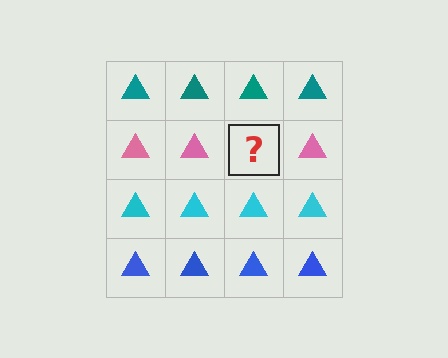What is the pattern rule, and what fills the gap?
The rule is that each row has a consistent color. The gap should be filled with a pink triangle.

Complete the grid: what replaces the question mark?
The question mark should be replaced with a pink triangle.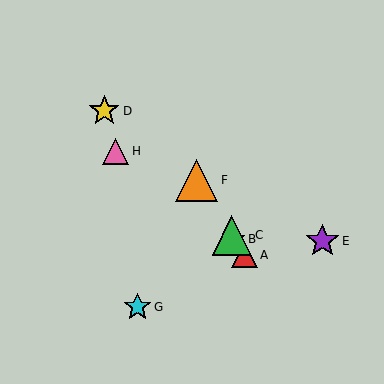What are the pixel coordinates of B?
Object B is at (234, 239).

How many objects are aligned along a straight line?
4 objects (A, B, C, F) are aligned along a straight line.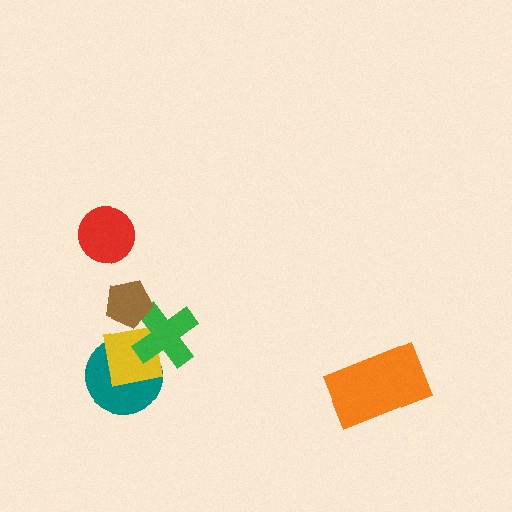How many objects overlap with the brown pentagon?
2 objects overlap with the brown pentagon.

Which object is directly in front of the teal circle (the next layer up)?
The yellow square is directly in front of the teal circle.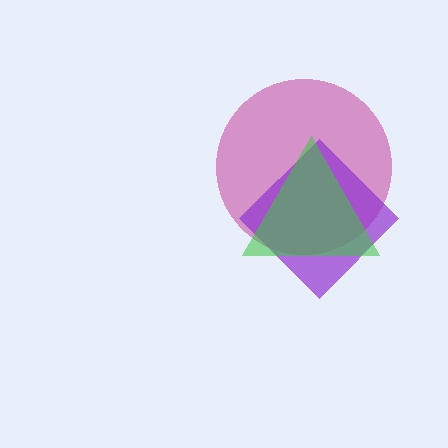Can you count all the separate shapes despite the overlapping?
Yes, there are 3 separate shapes.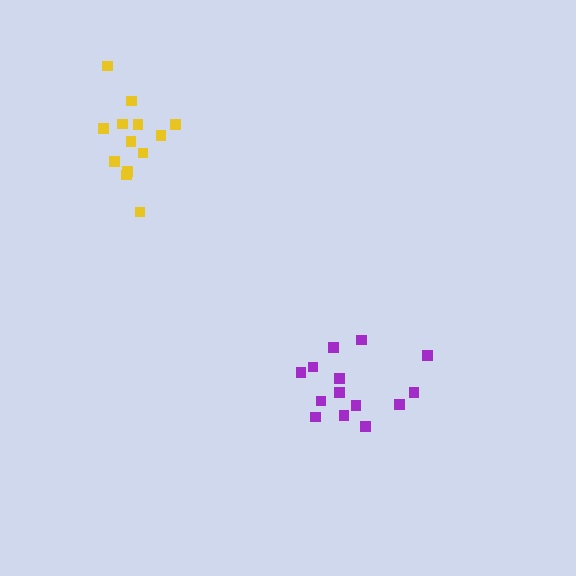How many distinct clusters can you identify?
There are 2 distinct clusters.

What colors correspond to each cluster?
The clusters are colored: purple, yellow.